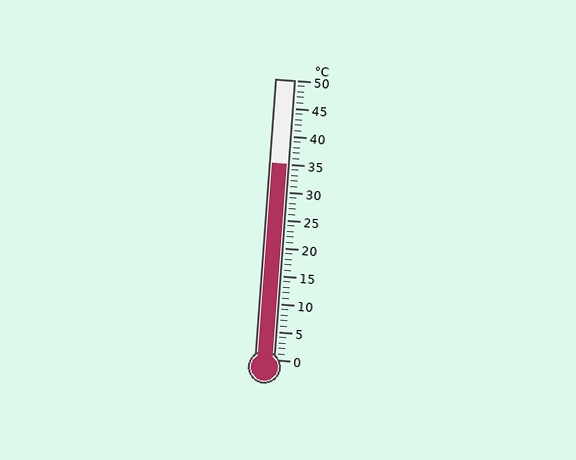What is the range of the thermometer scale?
The thermometer scale ranges from 0°C to 50°C.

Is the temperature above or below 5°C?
The temperature is above 5°C.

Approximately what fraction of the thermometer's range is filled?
The thermometer is filled to approximately 70% of its range.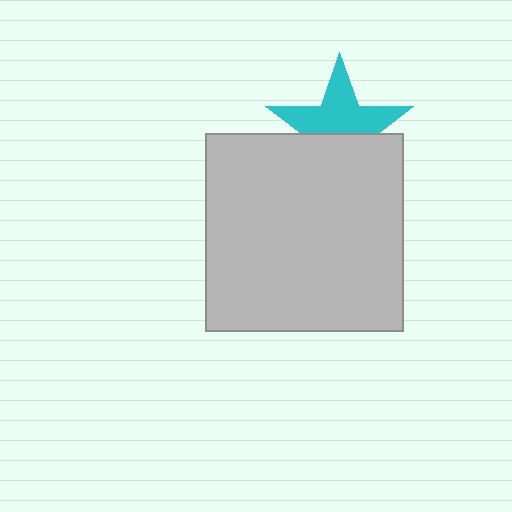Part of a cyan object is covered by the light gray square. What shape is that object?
It is a star.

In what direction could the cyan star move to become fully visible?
The cyan star could move up. That would shift it out from behind the light gray square entirely.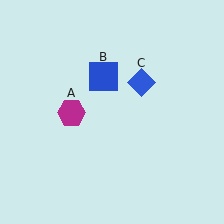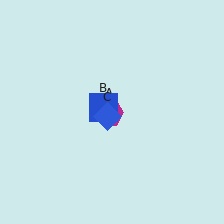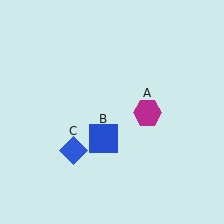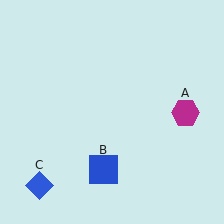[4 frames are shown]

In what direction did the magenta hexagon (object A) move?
The magenta hexagon (object A) moved right.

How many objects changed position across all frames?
3 objects changed position: magenta hexagon (object A), blue square (object B), blue diamond (object C).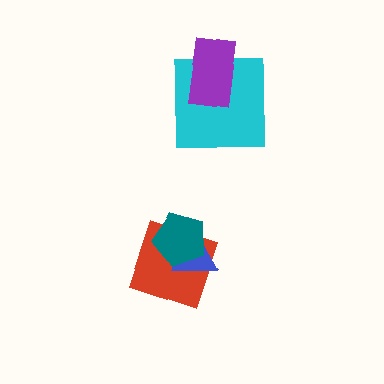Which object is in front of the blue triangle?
The teal pentagon is in front of the blue triangle.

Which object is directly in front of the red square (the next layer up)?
The blue triangle is directly in front of the red square.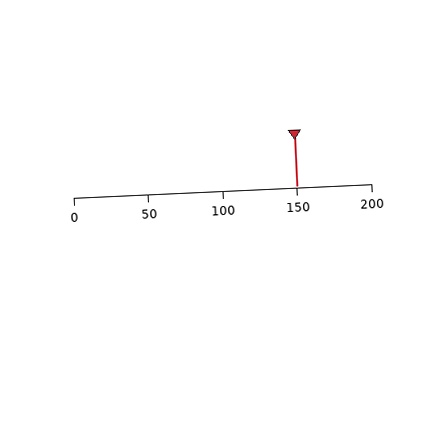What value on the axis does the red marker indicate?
The marker indicates approximately 150.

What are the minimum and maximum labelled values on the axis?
The axis runs from 0 to 200.